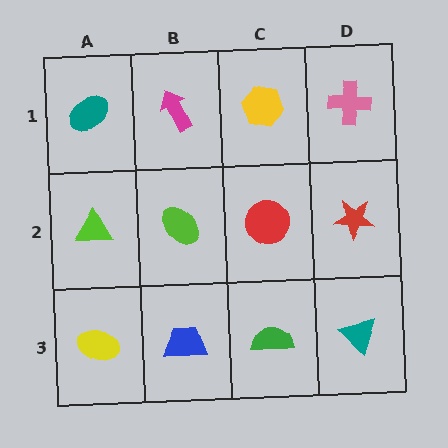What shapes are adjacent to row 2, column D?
A pink cross (row 1, column D), a teal triangle (row 3, column D), a red circle (row 2, column C).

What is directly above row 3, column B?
A lime ellipse.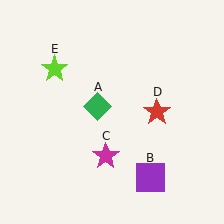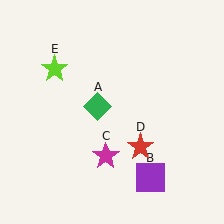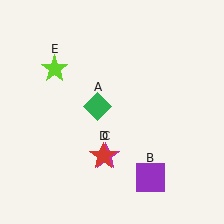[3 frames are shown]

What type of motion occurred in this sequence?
The red star (object D) rotated clockwise around the center of the scene.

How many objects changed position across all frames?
1 object changed position: red star (object D).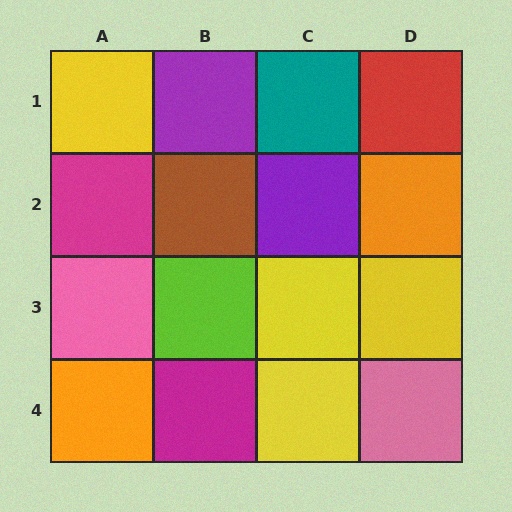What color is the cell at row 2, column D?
Orange.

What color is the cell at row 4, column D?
Pink.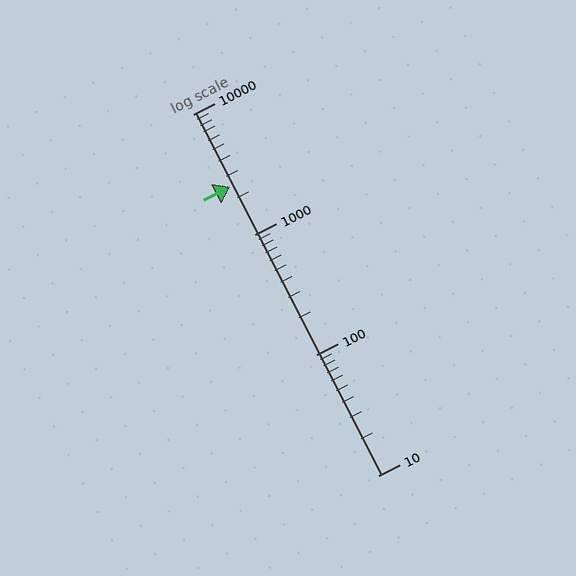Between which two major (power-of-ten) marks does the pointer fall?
The pointer is between 1000 and 10000.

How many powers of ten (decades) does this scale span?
The scale spans 3 decades, from 10 to 10000.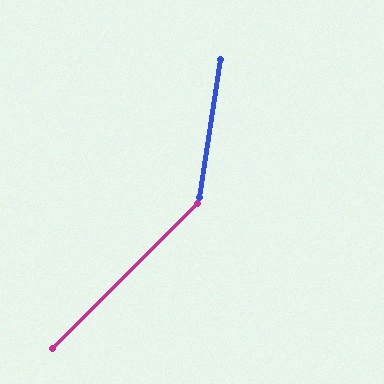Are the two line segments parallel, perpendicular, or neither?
Neither parallel nor perpendicular — they differ by about 36°.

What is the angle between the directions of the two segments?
Approximately 36 degrees.